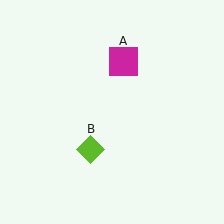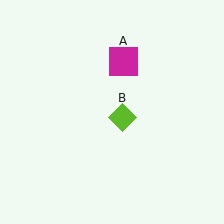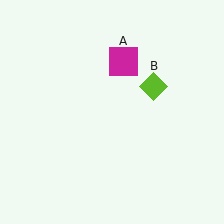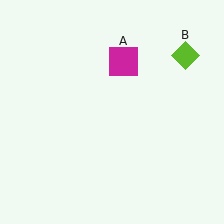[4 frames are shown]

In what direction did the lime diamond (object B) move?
The lime diamond (object B) moved up and to the right.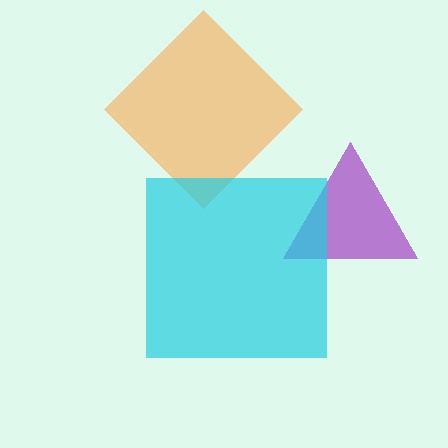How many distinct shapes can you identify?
There are 3 distinct shapes: a purple triangle, an orange diamond, a cyan square.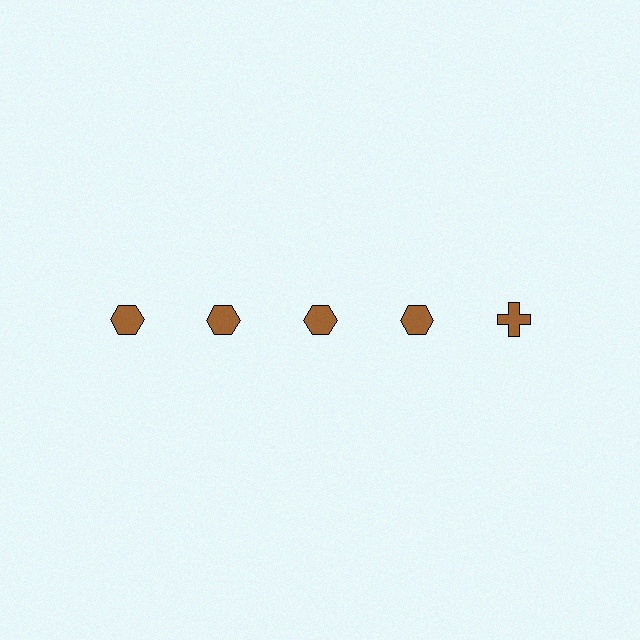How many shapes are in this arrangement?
There are 5 shapes arranged in a grid pattern.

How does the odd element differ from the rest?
It has a different shape: cross instead of hexagon.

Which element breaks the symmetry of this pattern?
The brown cross in the top row, rightmost column breaks the symmetry. All other shapes are brown hexagons.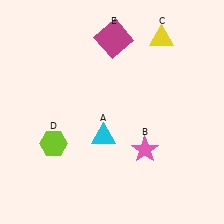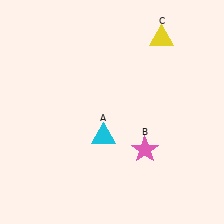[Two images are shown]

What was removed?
The lime hexagon (D), the magenta square (E) were removed in Image 2.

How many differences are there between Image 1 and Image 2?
There are 2 differences between the two images.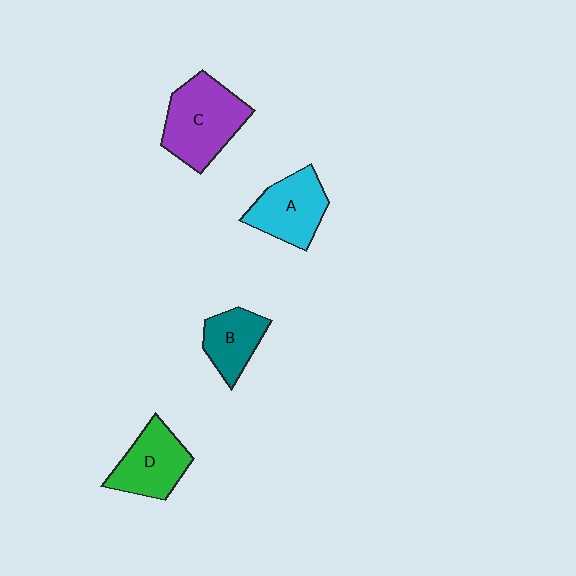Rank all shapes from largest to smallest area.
From largest to smallest: C (purple), A (cyan), D (green), B (teal).